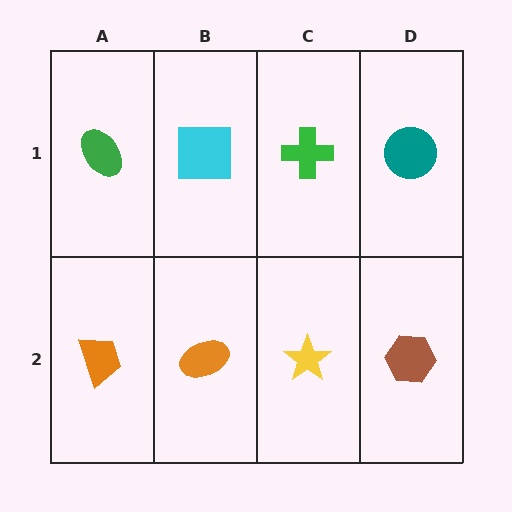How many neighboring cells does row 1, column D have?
2.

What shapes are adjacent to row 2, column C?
A green cross (row 1, column C), an orange ellipse (row 2, column B), a brown hexagon (row 2, column D).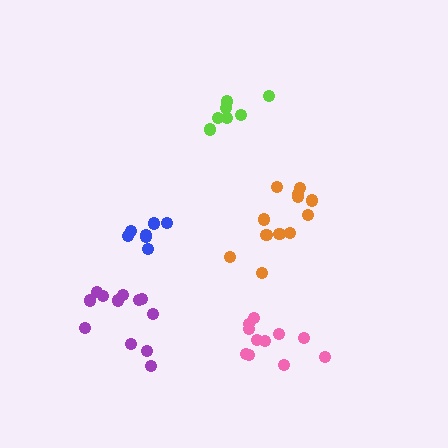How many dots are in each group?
Group 1: 12 dots, Group 2: 7 dots, Group 3: 12 dots, Group 4: 7 dots, Group 5: 12 dots (50 total).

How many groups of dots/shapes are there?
There are 5 groups.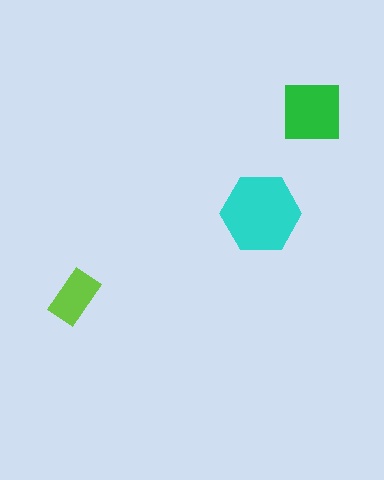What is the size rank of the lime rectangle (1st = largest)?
3rd.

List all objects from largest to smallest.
The cyan hexagon, the green square, the lime rectangle.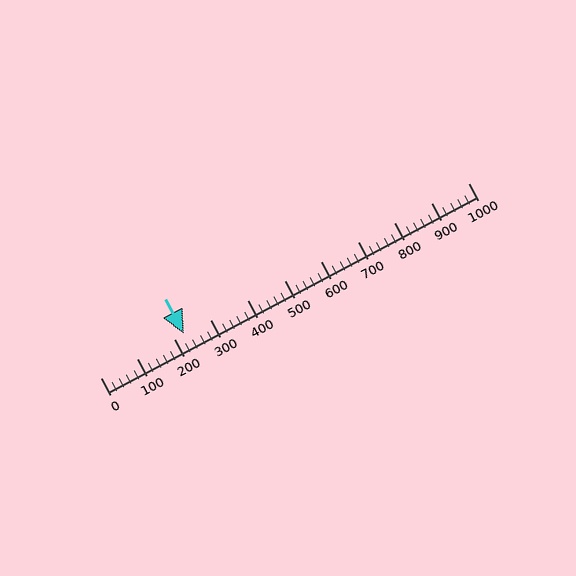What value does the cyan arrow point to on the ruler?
The cyan arrow points to approximately 227.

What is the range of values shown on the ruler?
The ruler shows values from 0 to 1000.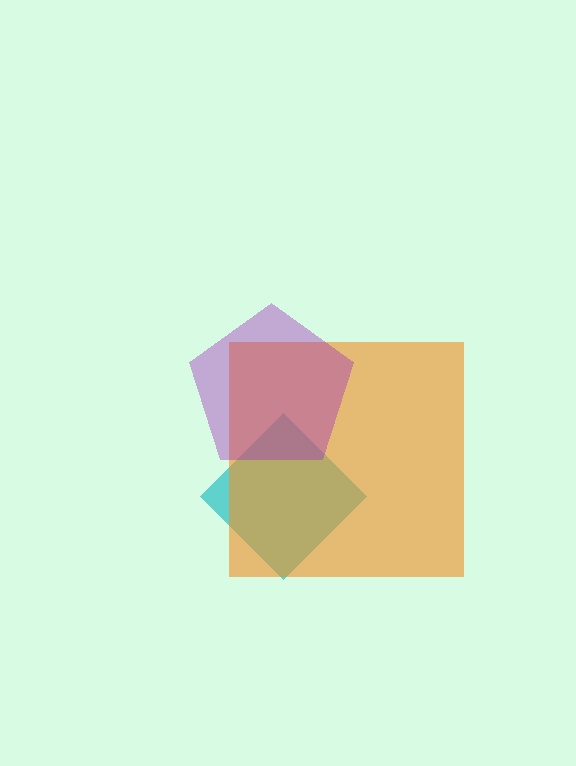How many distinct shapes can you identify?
There are 3 distinct shapes: a cyan diamond, an orange square, a purple pentagon.